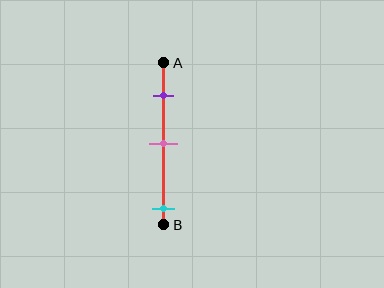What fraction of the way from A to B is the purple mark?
The purple mark is approximately 20% (0.2) of the way from A to B.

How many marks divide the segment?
There are 3 marks dividing the segment.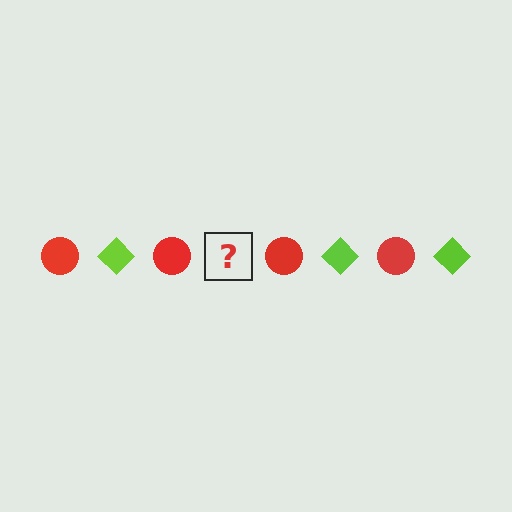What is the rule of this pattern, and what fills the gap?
The rule is that the pattern alternates between red circle and lime diamond. The gap should be filled with a lime diamond.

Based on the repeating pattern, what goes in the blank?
The blank should be a lime diamond.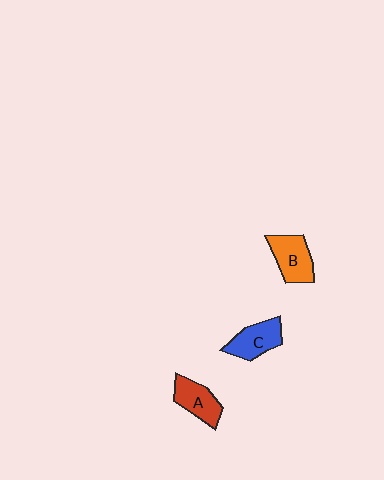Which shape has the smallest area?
Shape A (red).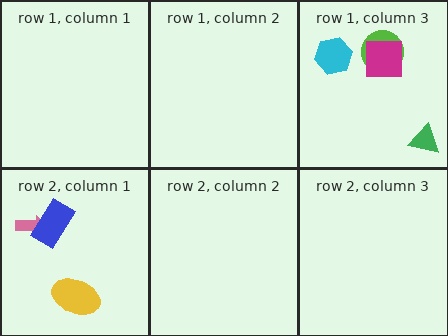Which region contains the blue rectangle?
The row 2, column 1 region.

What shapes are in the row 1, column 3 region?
The lime circle, the green triangle, the magenta square, the cyan hexagon.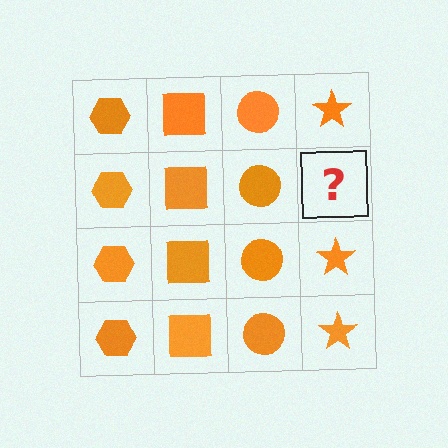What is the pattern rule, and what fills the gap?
The rule is that each column has a consistent shape. The gap should be filled with an orange star.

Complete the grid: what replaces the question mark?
The question mark should be replaced with an orange star.